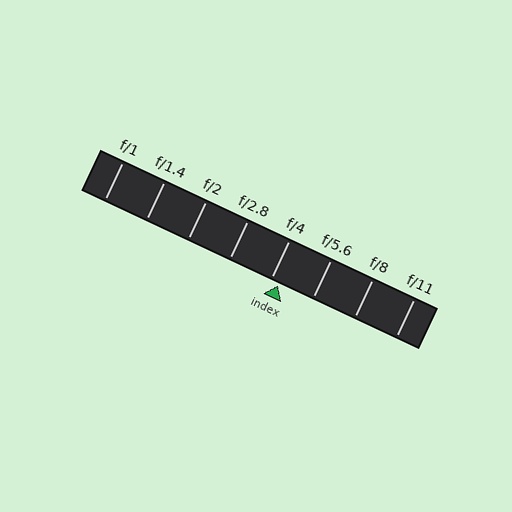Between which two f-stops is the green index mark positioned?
The index mark is between f/4 and f/5.6.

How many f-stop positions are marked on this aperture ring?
There are 8 f-stop positions marked.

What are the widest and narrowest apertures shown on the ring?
The widest aperture shown is f/1 and the narrowest is f/11.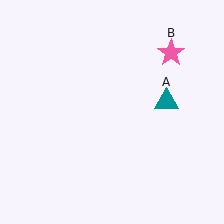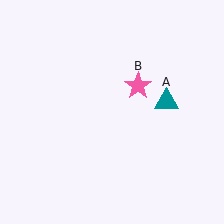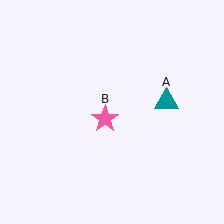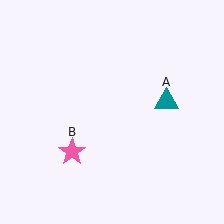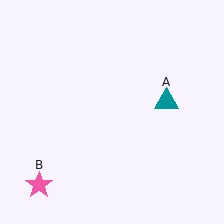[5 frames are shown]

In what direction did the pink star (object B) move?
The pink star (object B) moved down and to the left.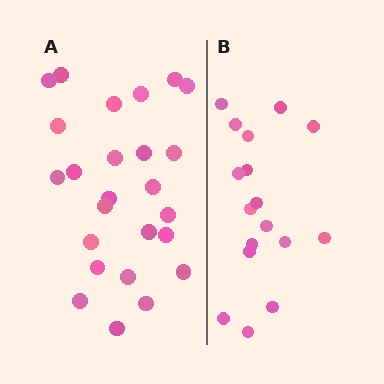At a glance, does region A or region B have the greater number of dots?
Region A (the left region) has more dots.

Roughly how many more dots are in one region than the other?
Region A has roughly 8 or so more dots than region B.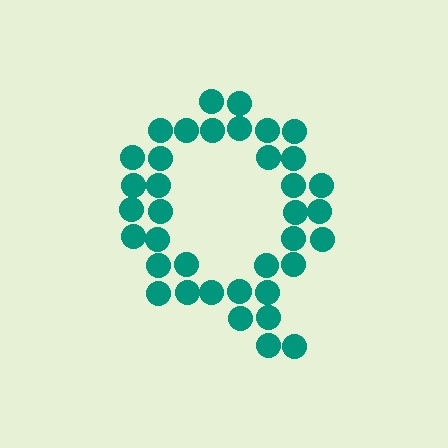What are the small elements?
The small elements are circles.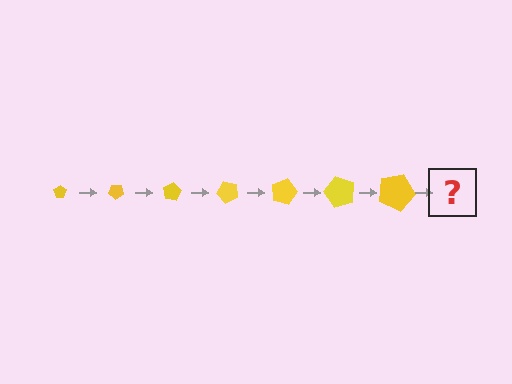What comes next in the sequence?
The next element should be a pentagon, larger than the previous one and rotated 280 degrees from the start.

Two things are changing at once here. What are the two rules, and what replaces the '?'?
The two rules are that the pentagon grows larger each step and it rotates 40 degrees each step. The '?' should be a pentagon, larger than the previous one and rotated 280 degrees from the start.